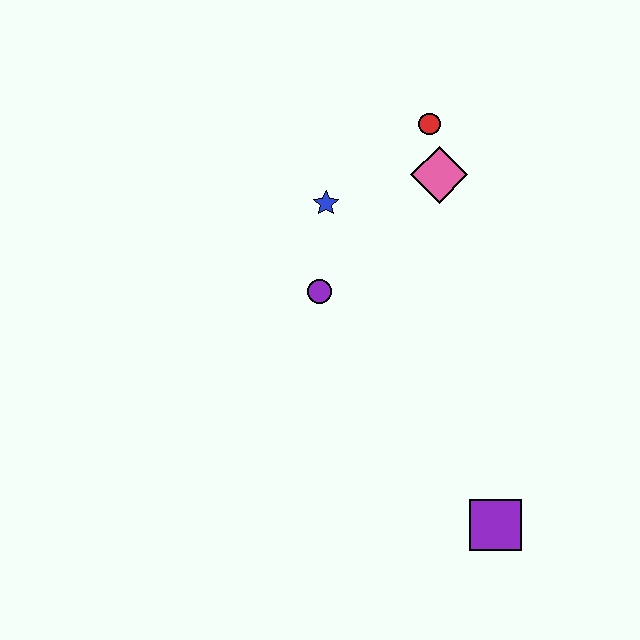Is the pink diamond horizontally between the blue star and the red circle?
No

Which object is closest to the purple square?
The purple circle is closest to the purple square.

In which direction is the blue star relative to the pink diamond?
The blue star is to the left of the pink diamond.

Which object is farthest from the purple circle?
The purple square is farthest from the purple circle.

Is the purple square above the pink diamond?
No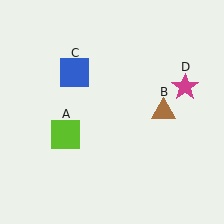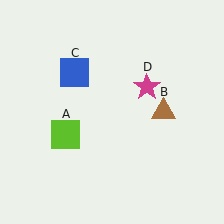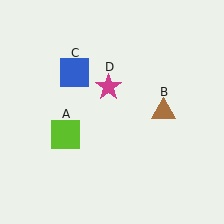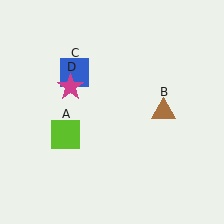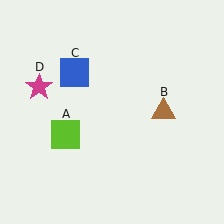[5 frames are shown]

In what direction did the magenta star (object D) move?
The magenta star (object D) moved left.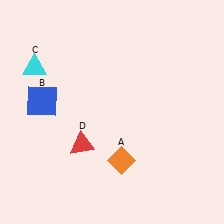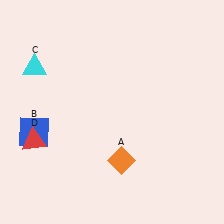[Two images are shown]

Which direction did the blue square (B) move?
The blue square (B) moved down.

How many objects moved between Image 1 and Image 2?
2 objects moved between the two images.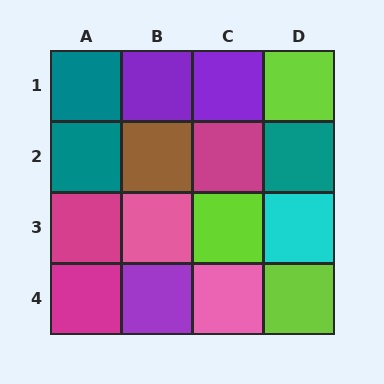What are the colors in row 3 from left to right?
Magenta, pink, lime, cyan.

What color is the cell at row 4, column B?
Purple.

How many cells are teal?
3 cells are teal.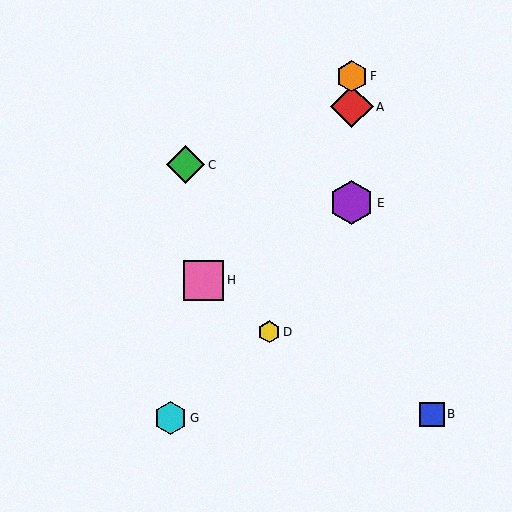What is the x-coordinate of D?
Object D is at x≈269.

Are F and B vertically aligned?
No, F is at x≈352 and B is at x≈432.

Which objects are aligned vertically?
Objects A, E, F are aligned vertically.